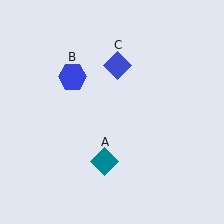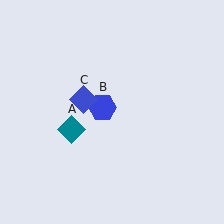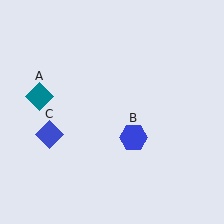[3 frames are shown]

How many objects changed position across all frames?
3 objects changed position: teal diamond (object A), blue hexagon (object B), blue diamond (object C).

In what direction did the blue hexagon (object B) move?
The blue hexagon (object B) moved down and to the right.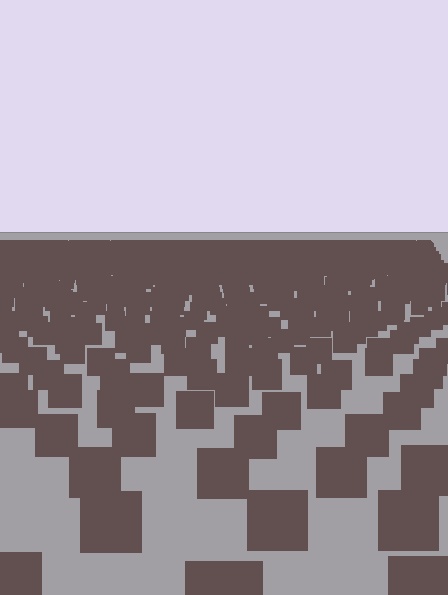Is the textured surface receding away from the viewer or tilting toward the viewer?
The surface is receding away from the viewer. Texture elements get smaller and denser toward the top.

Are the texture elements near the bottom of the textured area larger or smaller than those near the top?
Larger. Near the bottom, elements are closer to the viewer and appear at a bigger on-screen size.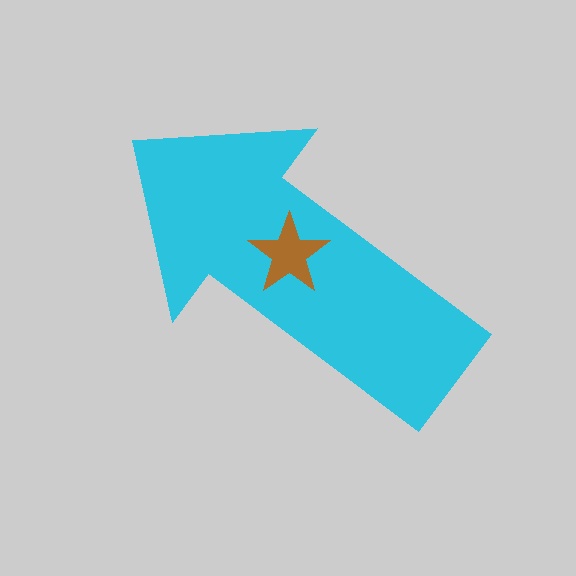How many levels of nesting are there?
2.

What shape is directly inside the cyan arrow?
The brown star.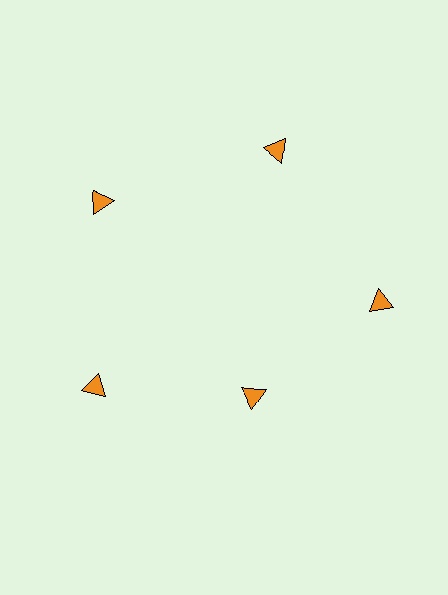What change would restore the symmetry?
The symmetry would be restored by moving it outward, back onto the ring so that all 5 triangles sit at equal angles and equal distance from the center.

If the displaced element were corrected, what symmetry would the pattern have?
It would have 5-fold rotational symmetry — the pattern would map onto itself every 72 degrees.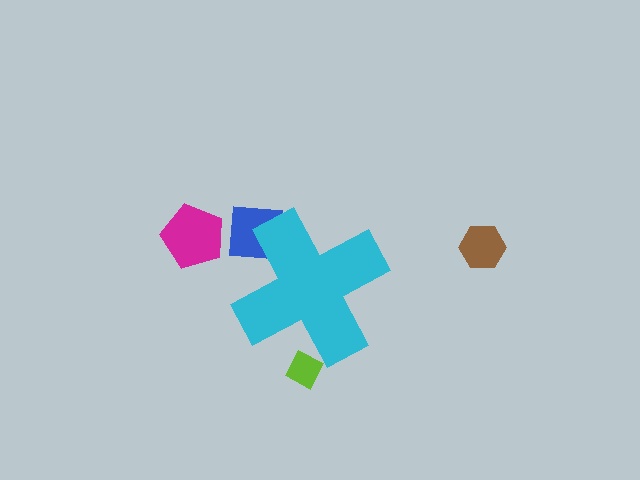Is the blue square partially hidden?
Yes, the blue square is partially hidden behind the cyan cross.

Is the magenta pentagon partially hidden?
No, the magenta pentagon is fully visible.